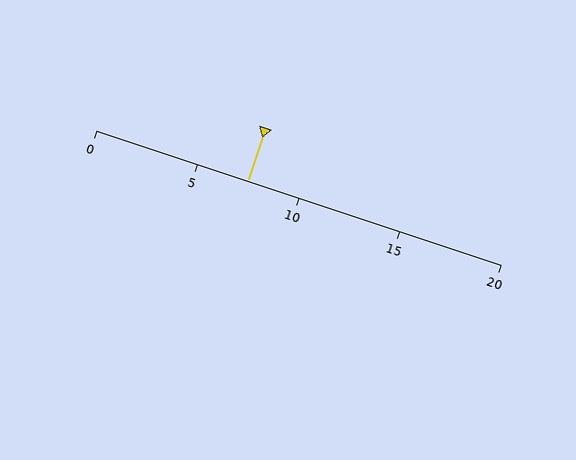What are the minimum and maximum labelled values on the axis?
The axis runs from 0 to 20.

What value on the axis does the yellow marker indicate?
The marker indicates approximately 7.5.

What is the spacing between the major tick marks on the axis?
The major ticks are spaced 5 apart.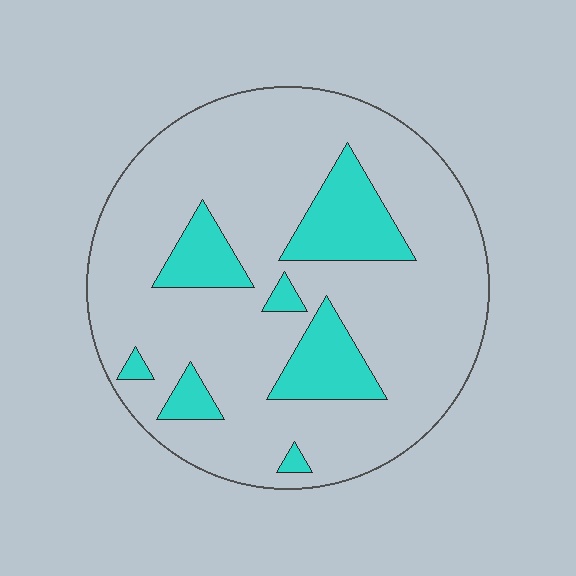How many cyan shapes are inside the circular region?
7.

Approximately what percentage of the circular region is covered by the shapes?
Approximately 20%.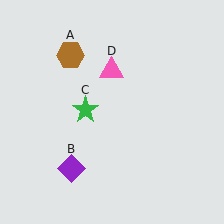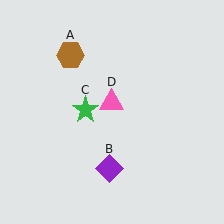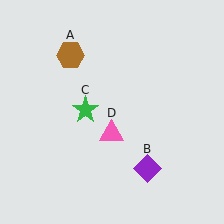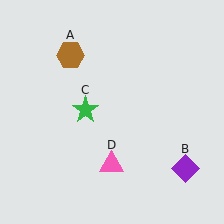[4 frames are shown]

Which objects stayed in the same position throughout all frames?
Brown hexagon (object A) and green star (object C) remained stationary.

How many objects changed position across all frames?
2 objects changed position: purple diamond (object B), pink triangle (object D).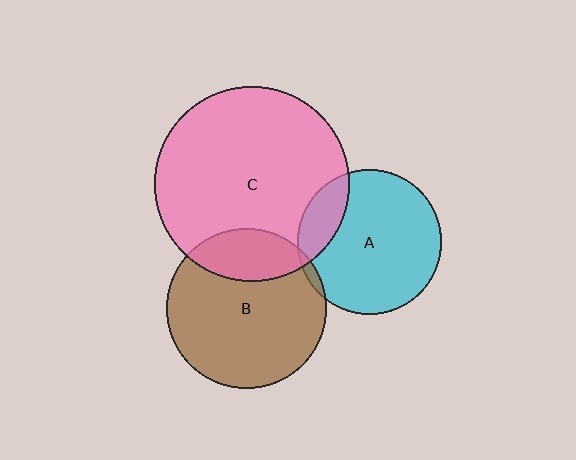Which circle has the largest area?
Circle C (pink).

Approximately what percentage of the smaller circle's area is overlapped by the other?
Approximately 5%.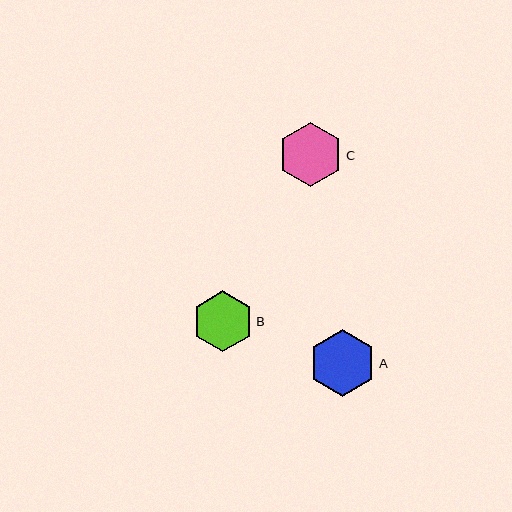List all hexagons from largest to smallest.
From largest to smallest: A, C, B.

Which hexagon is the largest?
Hexagon A is the largest with a size of approximately 67 pixels.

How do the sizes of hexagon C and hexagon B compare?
Hexagon C and hexagon B are approximately the same size.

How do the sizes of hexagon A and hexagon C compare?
Hexagon A and hexagon C are approximately the same size.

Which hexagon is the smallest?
Hexagon B is the smallest with a size of approximately 61 pixels.